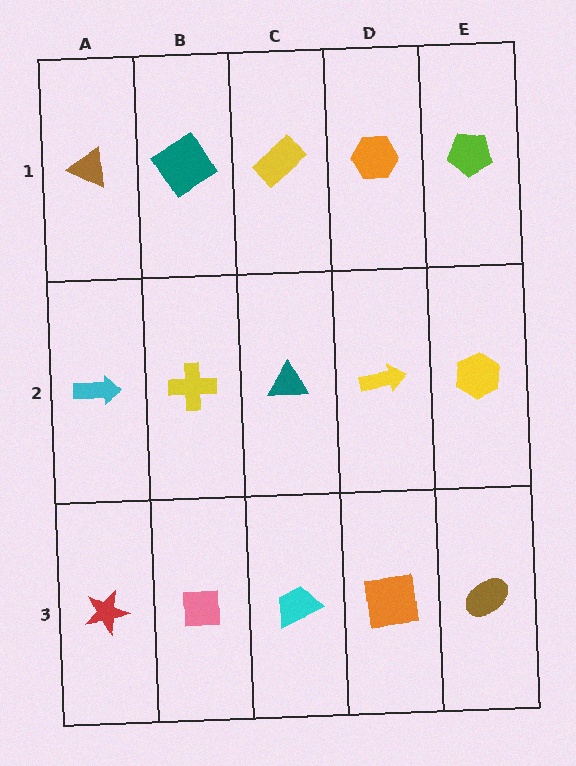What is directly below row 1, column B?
A yellow cross.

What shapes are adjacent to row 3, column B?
A yellow cross (row 2, column B), a red star (row 3, column A), a cyan trapezoid (row 3, column C).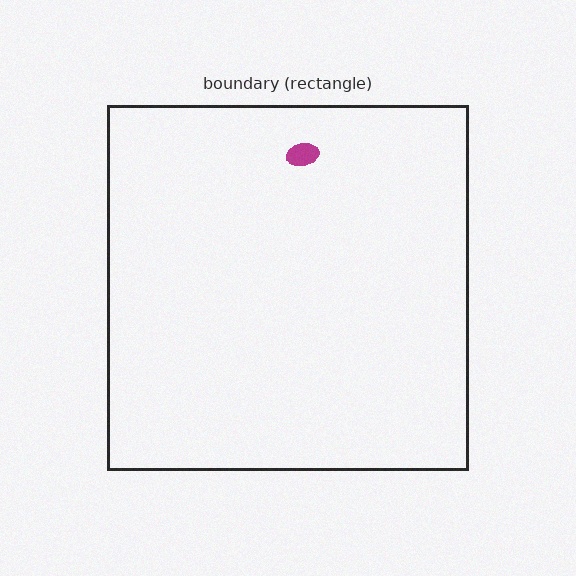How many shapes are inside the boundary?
1 inside, 0 outside.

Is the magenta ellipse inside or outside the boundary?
Inside.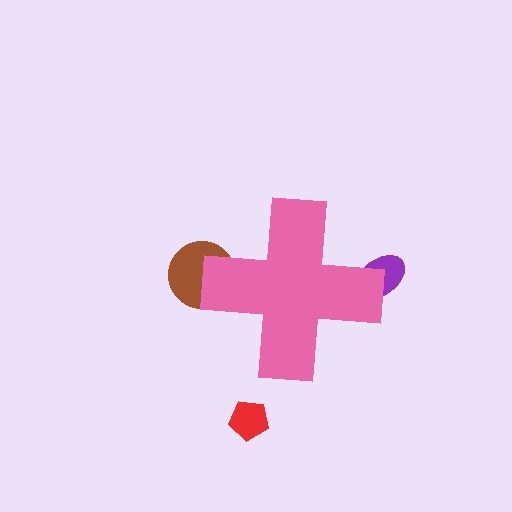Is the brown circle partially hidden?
Yes, the brown circle is partially hidden behind the pink cross.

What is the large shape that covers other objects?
A pink cross.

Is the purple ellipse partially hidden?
Yes, the purple ellipse is partially hidden behind the pink cross.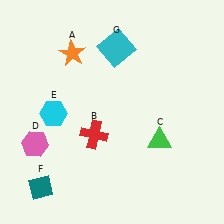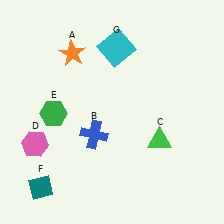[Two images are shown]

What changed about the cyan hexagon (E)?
In Image 1, E is cyan. In Image 2, it changed to green.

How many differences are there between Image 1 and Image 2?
There are 2 differences between the two images.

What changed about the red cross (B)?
In Image 1, B is red. In Image 2, it changed to blue.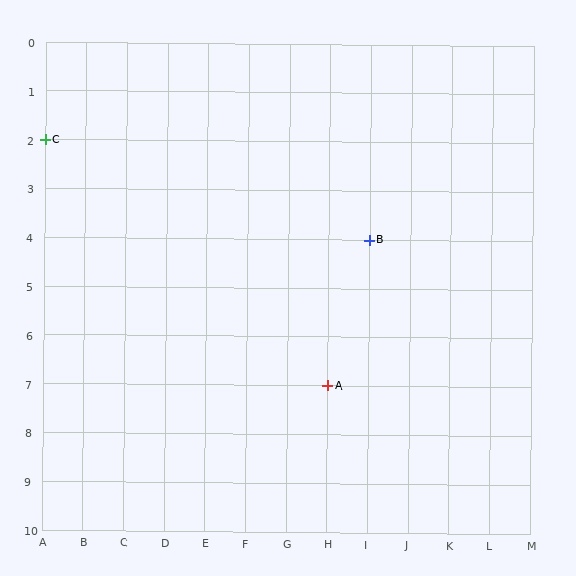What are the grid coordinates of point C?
Point C is at grid coordinates (A, 2).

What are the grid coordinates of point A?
Point A is at grid coordinates (H, 7).